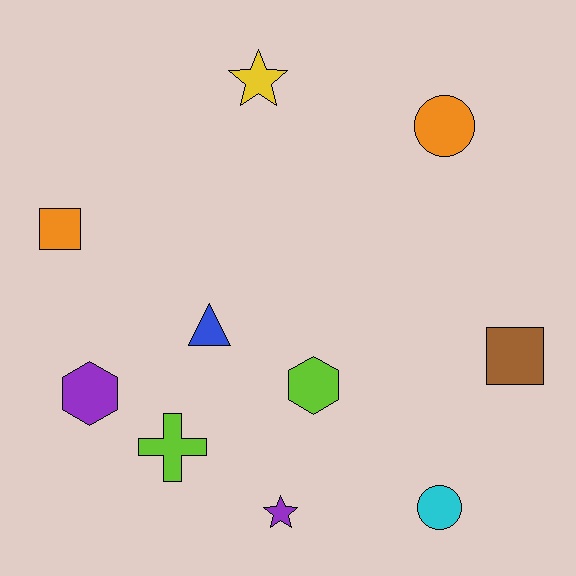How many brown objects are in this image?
There is 1 brown object.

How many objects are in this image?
There are 10 objects.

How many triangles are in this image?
There is 1 triangle.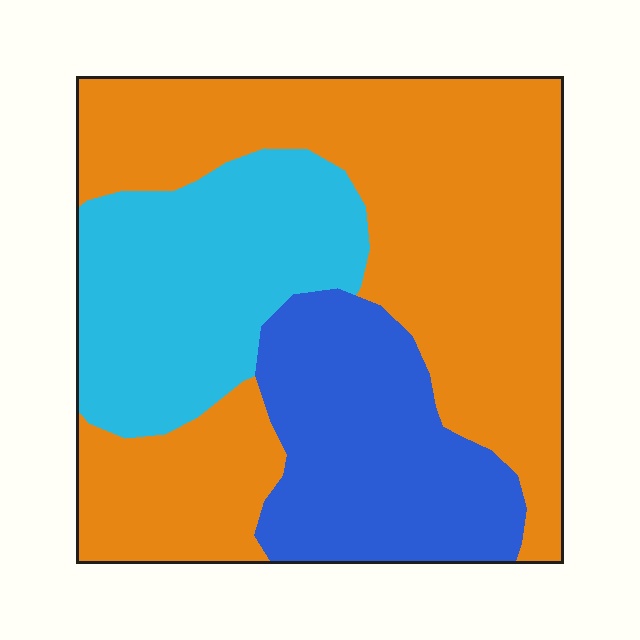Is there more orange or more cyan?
Orange.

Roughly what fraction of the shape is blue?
Blue covers 22% of the shape.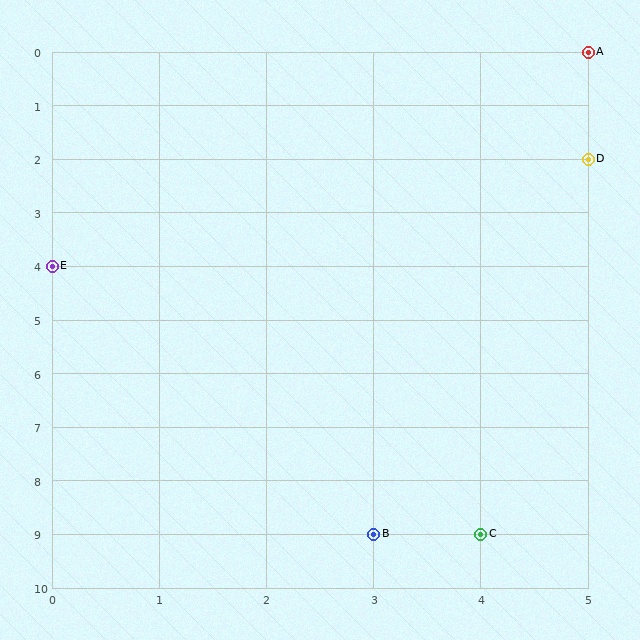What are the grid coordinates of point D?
Point D is at grid coordinates (5, 2).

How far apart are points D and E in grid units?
Points D and E are 5 columns and 2 rows apart (about 5.4 grid units diagonally).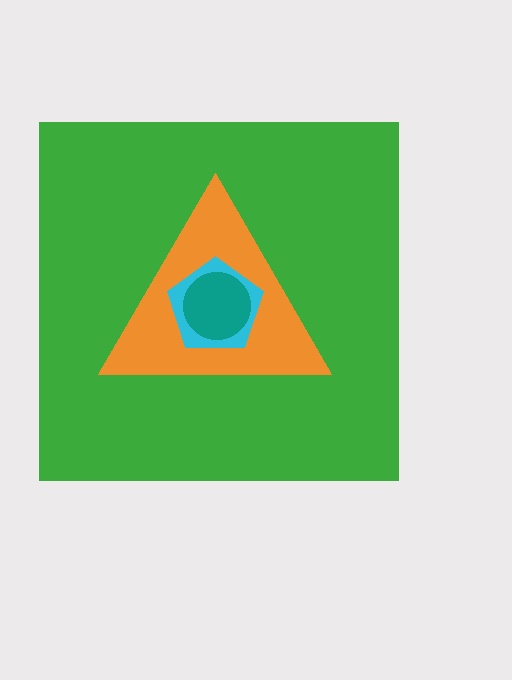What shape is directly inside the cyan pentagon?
The teal circle.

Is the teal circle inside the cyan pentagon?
Yes.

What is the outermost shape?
The green square.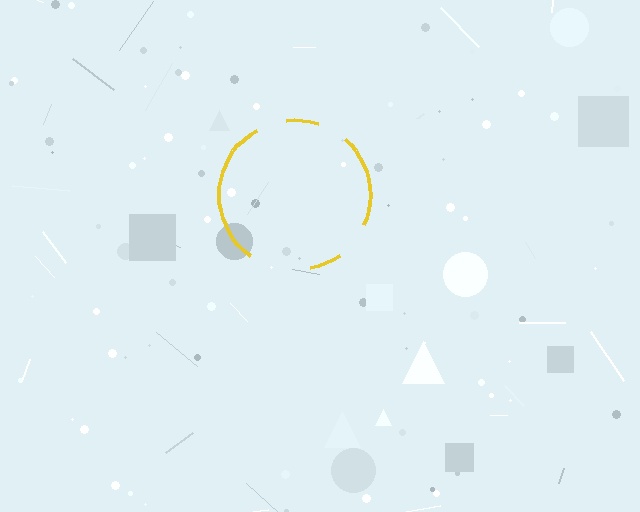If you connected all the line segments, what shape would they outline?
They would outline a circle.